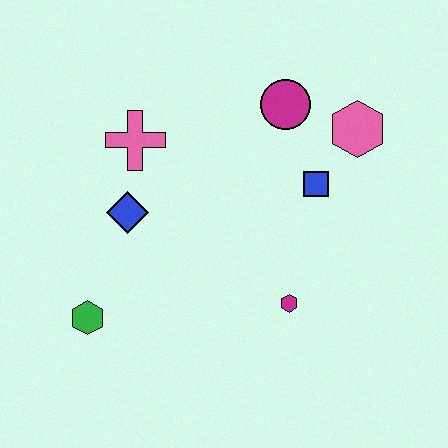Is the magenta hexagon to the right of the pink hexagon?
No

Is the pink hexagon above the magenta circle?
No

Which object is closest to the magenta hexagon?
The blue square is closest to the magenta hexagon.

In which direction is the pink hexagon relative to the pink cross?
The pink hexagon is to the right of the pink cross.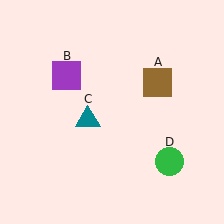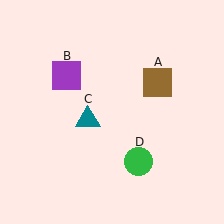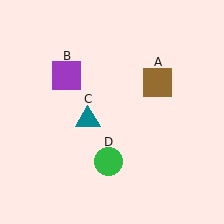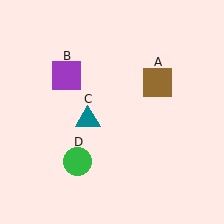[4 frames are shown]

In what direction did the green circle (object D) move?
The green circle (object D) moved left.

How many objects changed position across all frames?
1 object changed position: green circle (object D).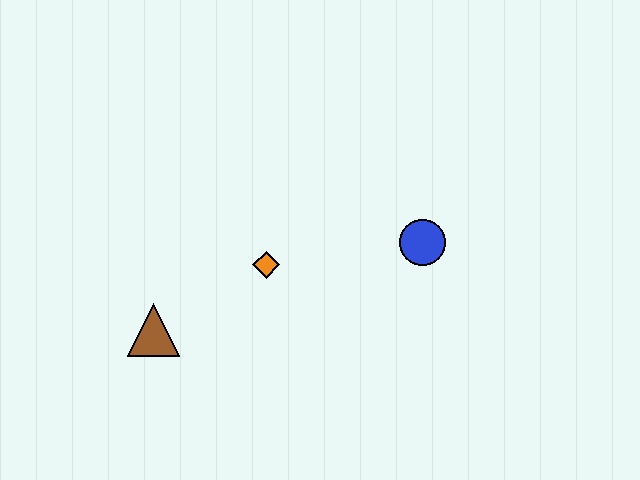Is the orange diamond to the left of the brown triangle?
No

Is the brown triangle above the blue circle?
No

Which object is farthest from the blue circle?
The brown triangle is farthest from the blue circle.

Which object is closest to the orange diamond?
The brown triangle is closest to the orange diamond.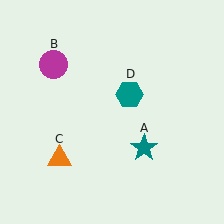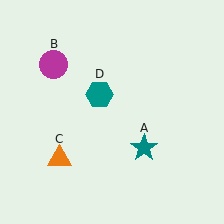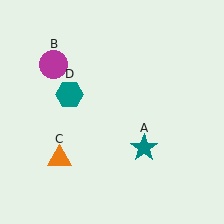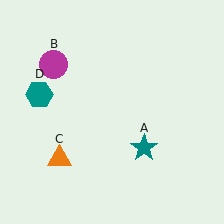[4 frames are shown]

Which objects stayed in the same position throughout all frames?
Teal star (object A) and magenta circle (object B) and orange triangle (object C) remained stationary.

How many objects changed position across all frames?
1 object changed position: teal hexagon (object D).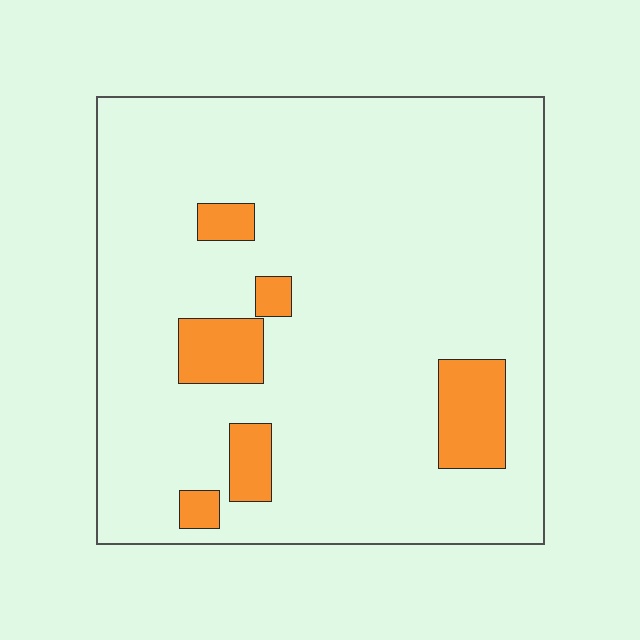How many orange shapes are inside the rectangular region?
6.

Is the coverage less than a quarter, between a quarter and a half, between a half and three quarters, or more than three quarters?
Less than a quarter.